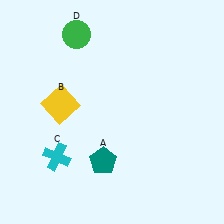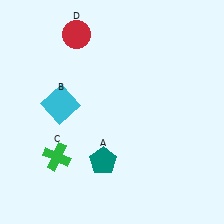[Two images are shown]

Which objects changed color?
B changed from yellow to cyan. C changed from cyan to green. D changed from green to red.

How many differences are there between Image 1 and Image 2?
There are 3 differences between the two images.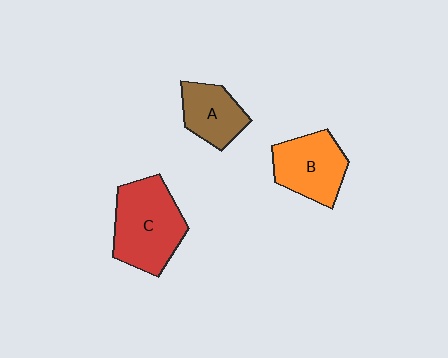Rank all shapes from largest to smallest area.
From largest to smallest: C (red), B (orange), A (brown).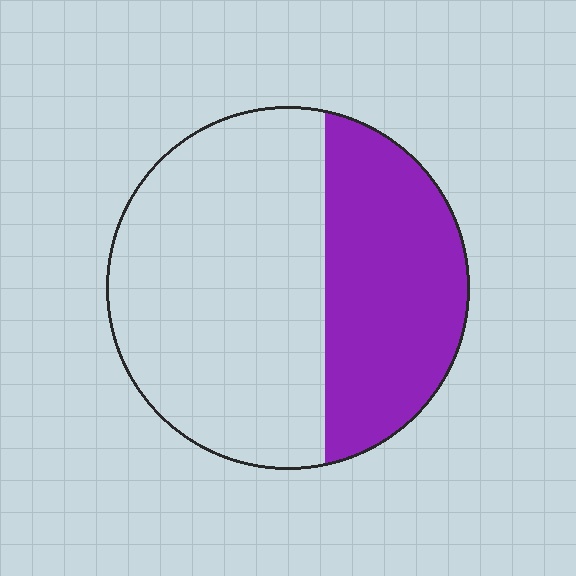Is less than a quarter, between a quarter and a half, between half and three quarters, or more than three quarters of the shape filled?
Between a quarter and a half.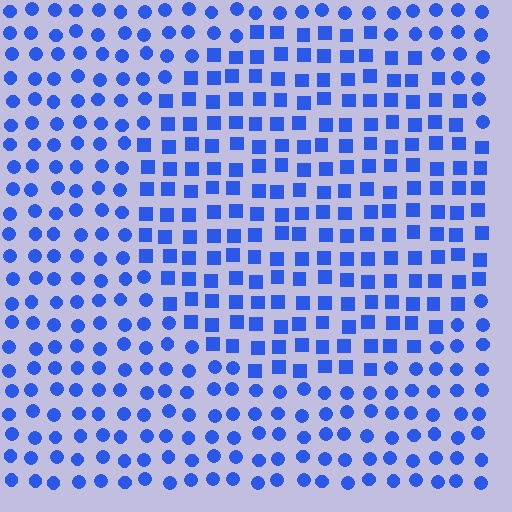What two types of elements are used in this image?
The image uses squares inside the circle region and circles outside it.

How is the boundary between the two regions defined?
The boundary is defined by a change in element shape: squares inside vs. circles outside. All elements share the same color and spacing.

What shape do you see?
I see a circle.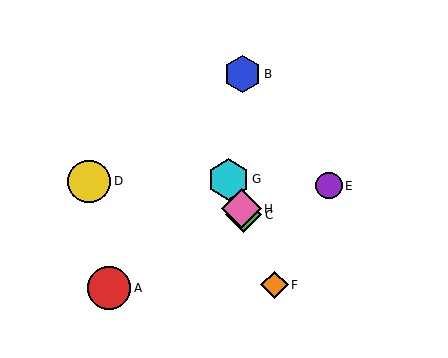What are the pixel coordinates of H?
Object H is at (241, 209).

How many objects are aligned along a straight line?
4 objects (C, F, G, H) are aligned along a straight line.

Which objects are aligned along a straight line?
Objects C, F, G, H are aligned along a straight line.